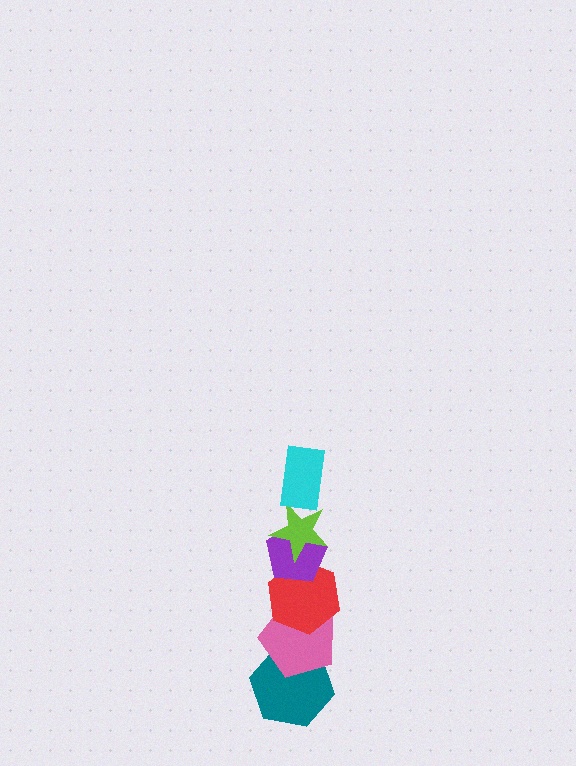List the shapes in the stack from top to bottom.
From top to bottom: the cyan rectangle, the lime star, the purple pentagon, the red hexagon, the pink pentagon, the teal hexagon.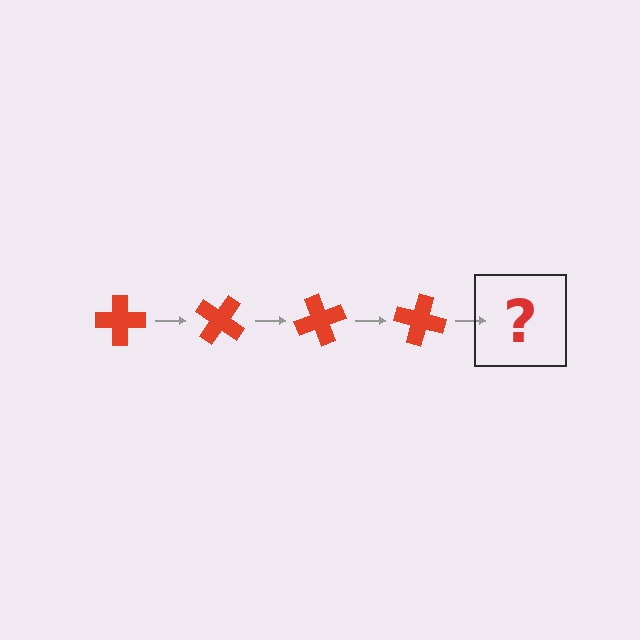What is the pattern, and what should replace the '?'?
The pattern is that the cross rotates 35 degrees each step. The '?' should be a red cross rotated 140 degrees.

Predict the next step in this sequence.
The next step is a red cross rotated 140 degrees.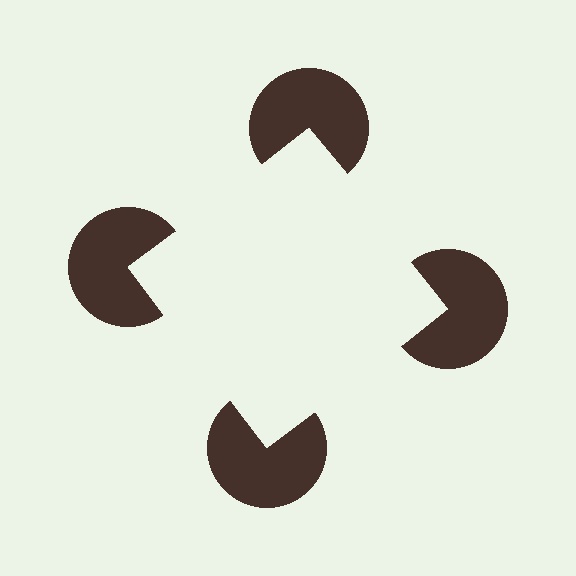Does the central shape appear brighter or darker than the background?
It typically appears slightly brighter than the background, even though no actual brightness change is drawn.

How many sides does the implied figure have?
4 sides.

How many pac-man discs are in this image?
There are 4 — one at each vertex of the illusory square.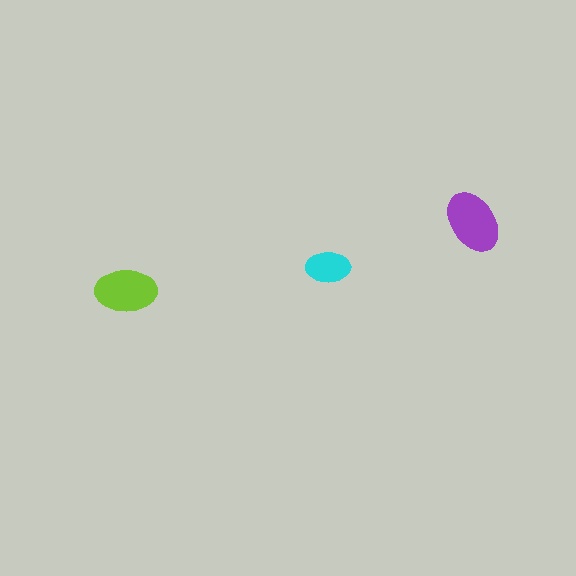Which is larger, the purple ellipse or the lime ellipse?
The purple one.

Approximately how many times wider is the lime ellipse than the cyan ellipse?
About 1.5 times wider.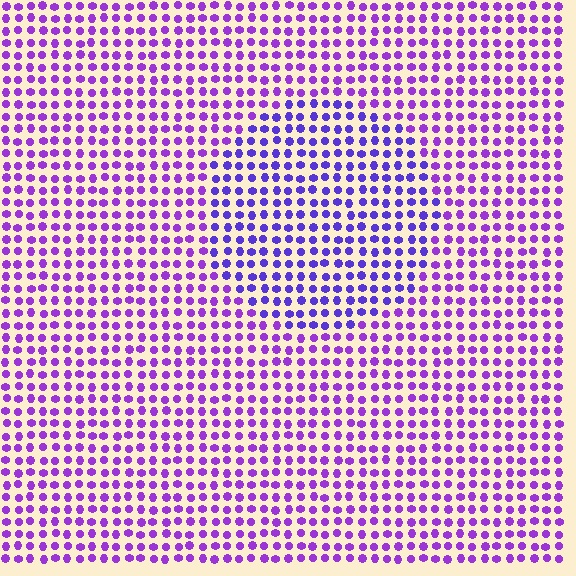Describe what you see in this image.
The image is filled with small purple elements in a uniform arrangement. A circle-shaped region is visible where the elements are tinted to a slightly different hue, forming a subtle color boundary.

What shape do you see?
I see a circle.